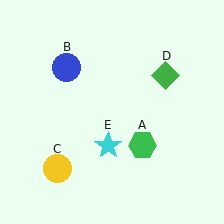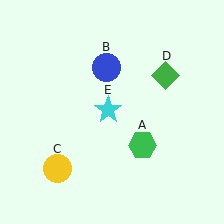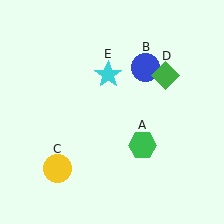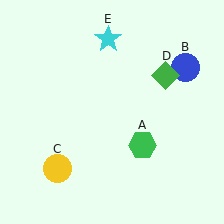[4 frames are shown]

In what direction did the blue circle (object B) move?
The blue circle (object B) moved right.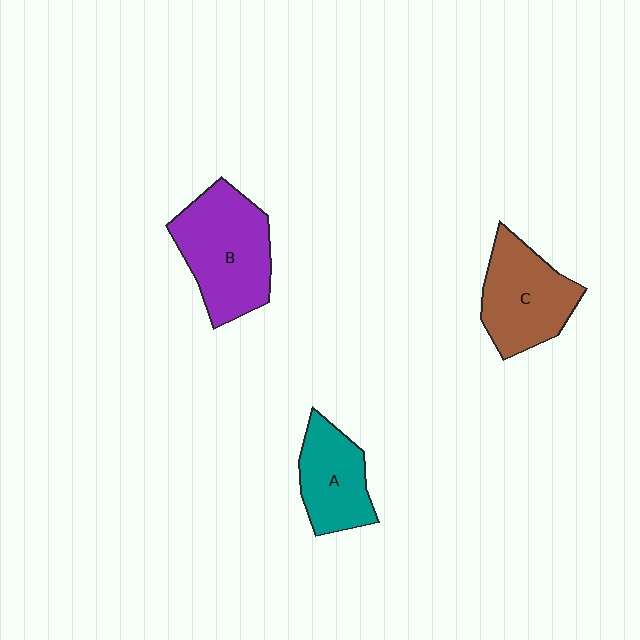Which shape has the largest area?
Shape B (purple).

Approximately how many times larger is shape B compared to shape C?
Approximately 1.2 times.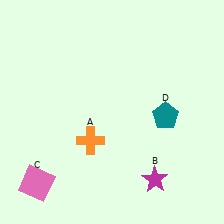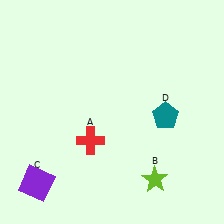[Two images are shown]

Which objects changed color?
A changed from orange to red. B changed from magenta to lime. C changed from pink to purple.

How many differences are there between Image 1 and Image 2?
There are 3 differences between the two images.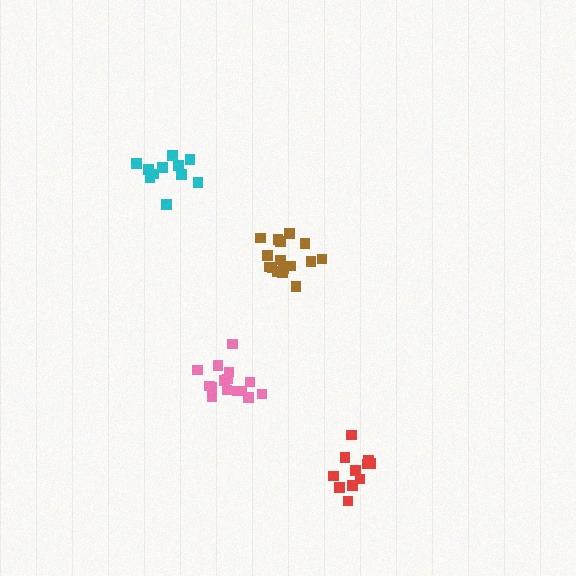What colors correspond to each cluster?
The clusters are colored: pink, brown, red, cyan.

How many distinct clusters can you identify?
There are 4 distinct clusters.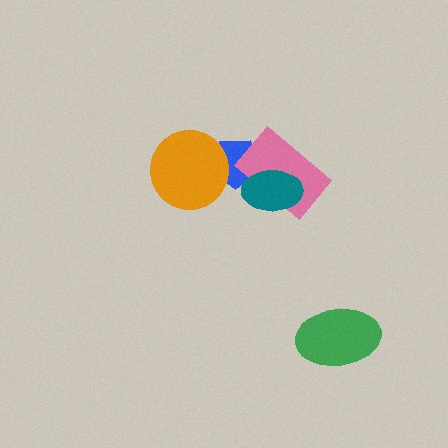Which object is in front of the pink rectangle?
The teal ellipse is in front of the pink rectangle.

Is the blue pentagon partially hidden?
Yes, it is partially covered by another shape.